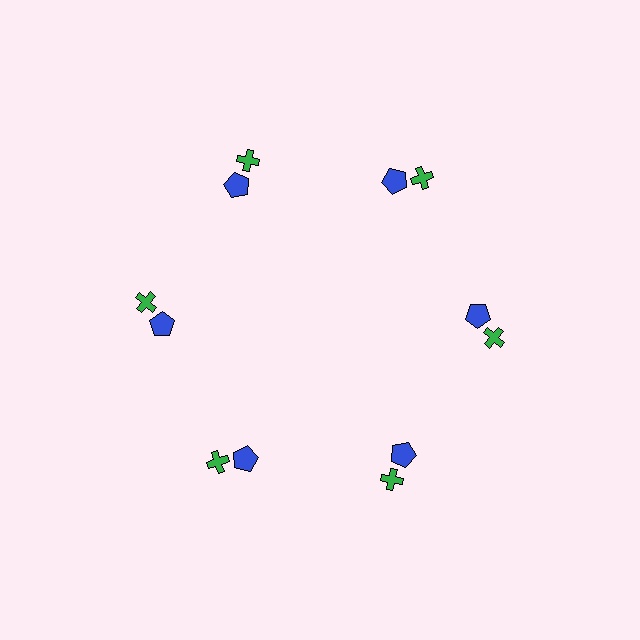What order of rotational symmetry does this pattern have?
This pattern has 6-fold rotational symmetry.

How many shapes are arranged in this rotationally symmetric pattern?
There are 12 shapes, arranged in 6 groups of 2.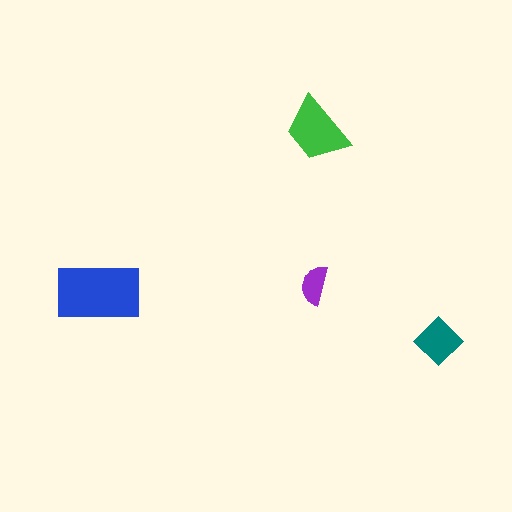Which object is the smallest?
The purple semicircle.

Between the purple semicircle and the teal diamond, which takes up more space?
The teal diamond.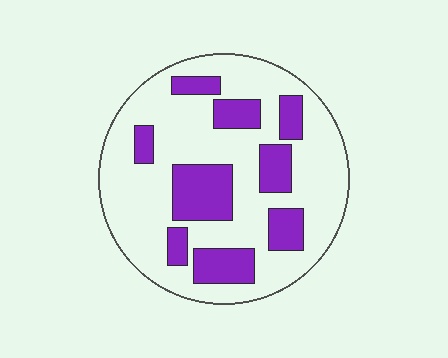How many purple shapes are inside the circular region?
9.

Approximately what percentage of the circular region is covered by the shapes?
Approximately 30%.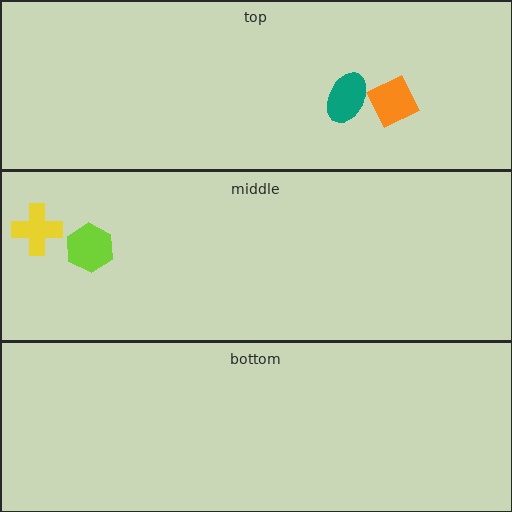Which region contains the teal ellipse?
The top region.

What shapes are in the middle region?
The lime hexagon, the yellow cross.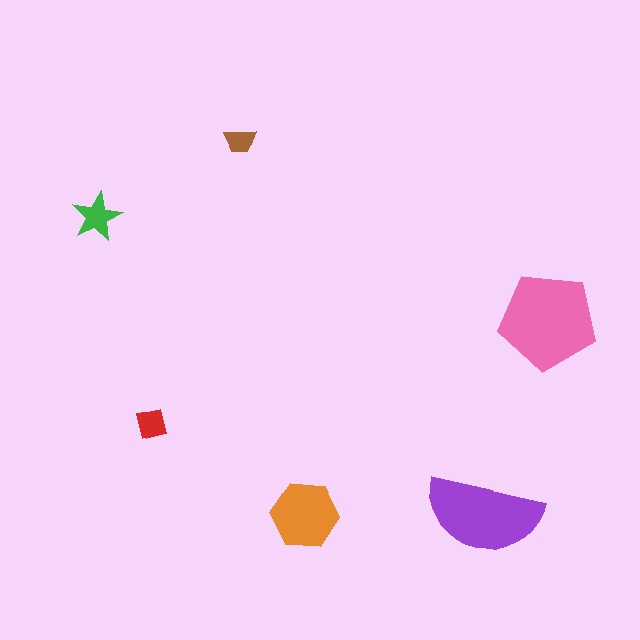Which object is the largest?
The pink pentagon.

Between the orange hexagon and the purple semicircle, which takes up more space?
The purple semicircle.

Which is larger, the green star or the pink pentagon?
The pink pentagon.